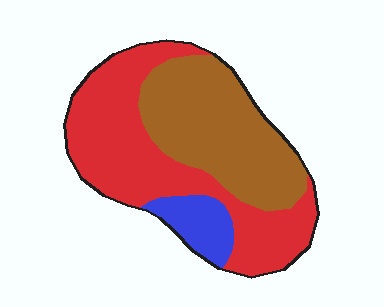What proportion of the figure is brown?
Brown covers roughly 40% of the figure.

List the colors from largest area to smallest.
From largest to smallest: red, brown, blue.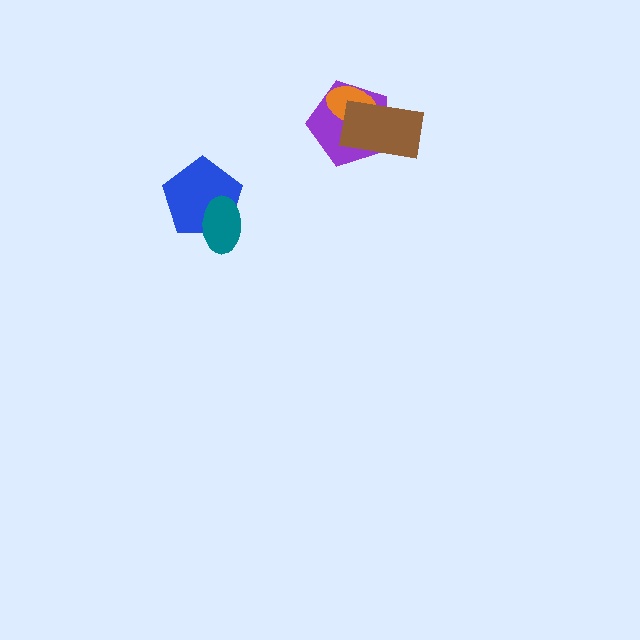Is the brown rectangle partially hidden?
No, no other shape covers it.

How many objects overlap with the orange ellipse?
2 objects overlap with the orange ellipse.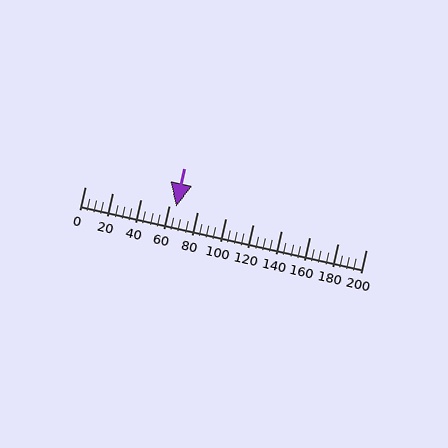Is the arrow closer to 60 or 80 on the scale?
The arrow is closer to 60.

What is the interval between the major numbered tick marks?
The major tick marks are spaced 20 units apart.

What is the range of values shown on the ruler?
The ruler shows values from 0 to 200.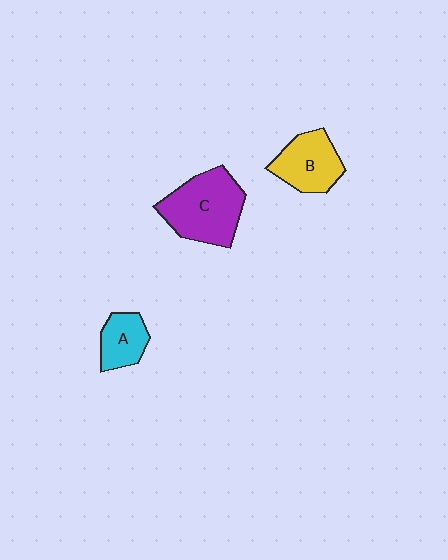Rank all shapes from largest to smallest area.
From largest to smallest: C (purple), B (yellow), A (cyan).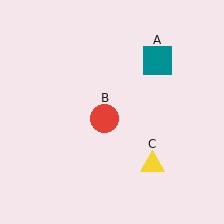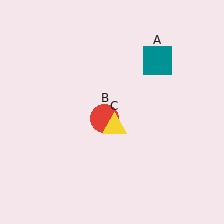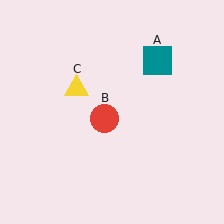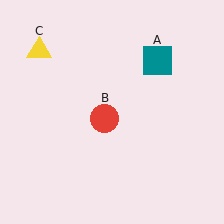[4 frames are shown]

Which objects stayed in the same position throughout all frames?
Teal square (object A) and red circle (object B) remained stationary.